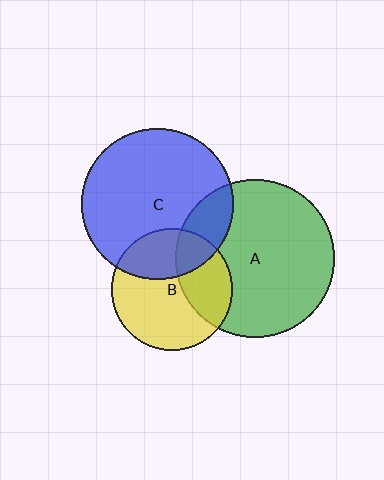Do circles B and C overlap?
Yes.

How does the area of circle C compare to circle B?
Approximately 1.6 times.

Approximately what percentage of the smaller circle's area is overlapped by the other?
Approximately 30%.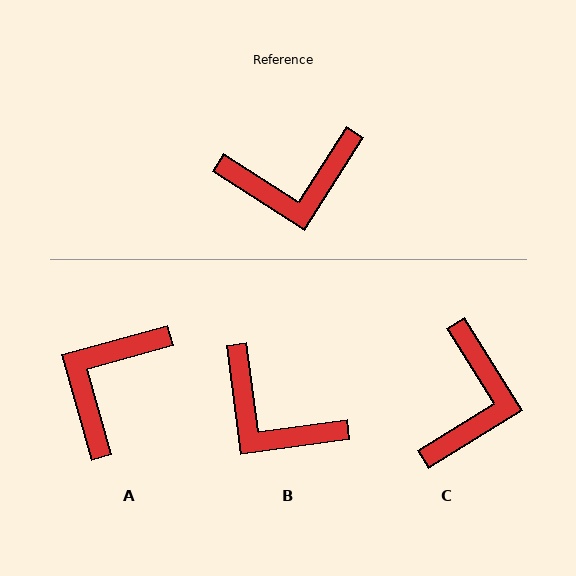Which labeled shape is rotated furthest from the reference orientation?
A, about 132 degrees away.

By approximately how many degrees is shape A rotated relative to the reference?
Approximately 132 degrees clockwise.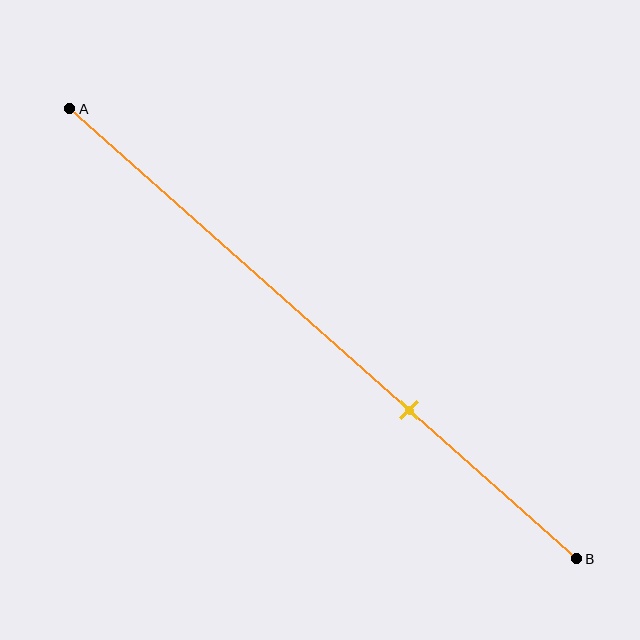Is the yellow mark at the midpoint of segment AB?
No, the mark is at about 65% from A, not at the 50% midpoint.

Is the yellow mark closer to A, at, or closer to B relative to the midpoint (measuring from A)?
The yellow mark is closer to point B than the midpoint of segment AB.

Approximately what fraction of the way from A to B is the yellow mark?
The yellow mark is approximately 65% of the way from A to B.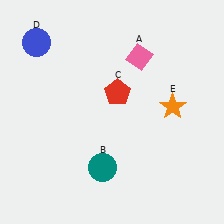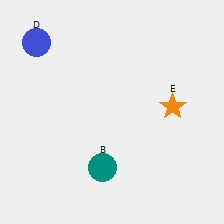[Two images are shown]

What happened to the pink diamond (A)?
The pink diamond (A) was removed in Image 2. It was in the top-right area of Image 1.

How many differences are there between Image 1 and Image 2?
There are 2 differences between the two images.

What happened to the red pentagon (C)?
The red pentagon (C) was removed in Image 2. It was in the top-right area of Image 1.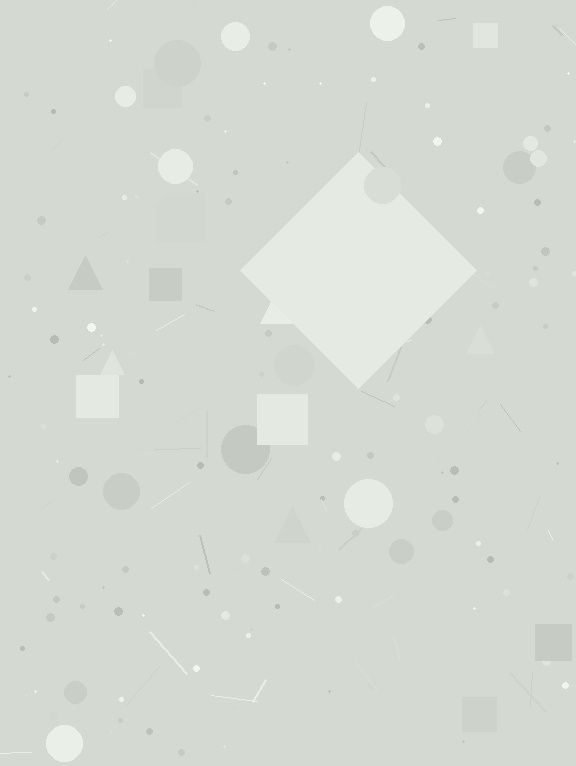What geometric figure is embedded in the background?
A diamond is embedded in the background.